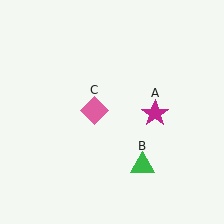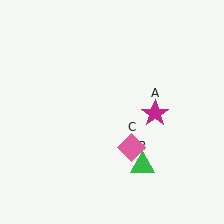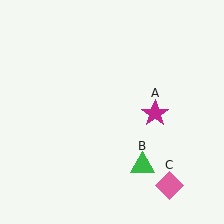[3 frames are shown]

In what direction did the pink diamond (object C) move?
The pink diamond (object C) moved down and to the right.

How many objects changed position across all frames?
1 object changed position: pink diamond (object C).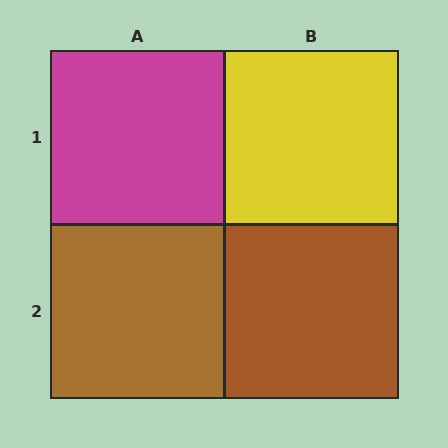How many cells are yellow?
1 cell is yellow.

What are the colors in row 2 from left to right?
Brown, brown.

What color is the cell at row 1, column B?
Yellow.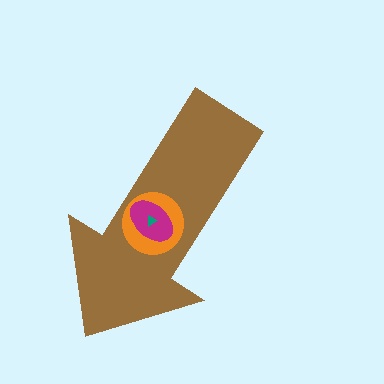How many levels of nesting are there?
4.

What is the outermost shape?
The brown arrow.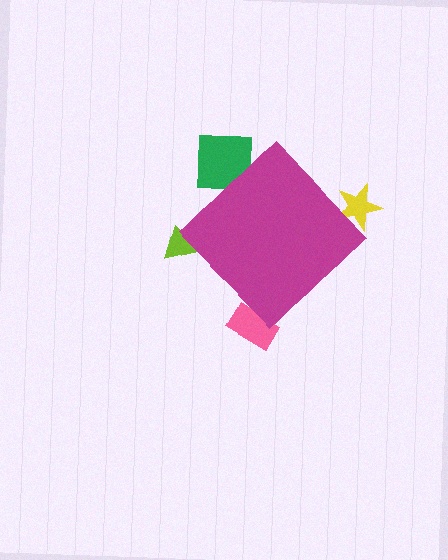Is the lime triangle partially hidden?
Yes, the lime triangle is partially hidden behind the magenta diamond.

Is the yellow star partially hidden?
Yes, the yellow star is partially hidden behind the magenta diamond.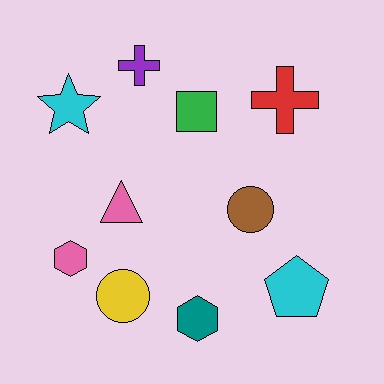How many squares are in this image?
There is 1 square.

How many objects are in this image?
There are 10 objects.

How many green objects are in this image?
There is 1 green object.